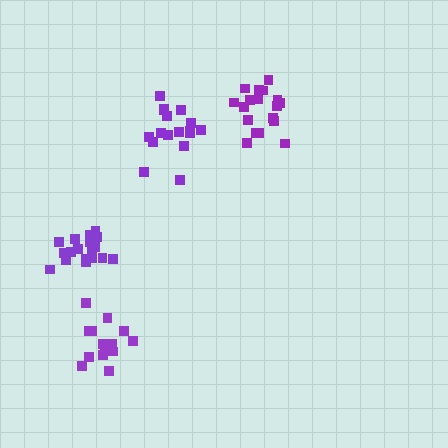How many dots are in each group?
Group 1: 14 dots, Group 2: 18 dots, Group 3: 18 dots, Group 4: 17 dots (67 total).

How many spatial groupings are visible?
There are 4 spatial groupings.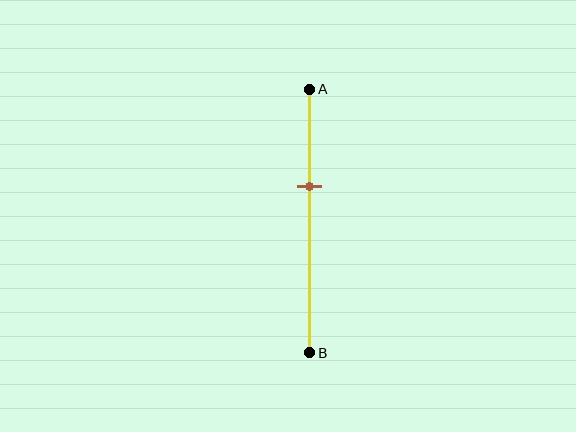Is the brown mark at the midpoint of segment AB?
No, the mark is at about 35% from A, not at the 50% midpoint.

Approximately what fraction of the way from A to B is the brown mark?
The brown mark is approximately 35% of the way from A to B.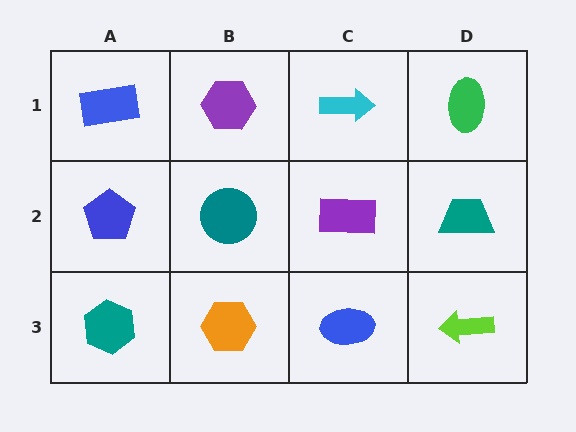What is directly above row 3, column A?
A blue pentagon.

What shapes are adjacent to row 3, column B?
A teal circle (row 2, column B), a teal hexagon (row 3, column A), a blue ellipse (row 3, column C).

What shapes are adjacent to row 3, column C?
A purple rectangle (row 2, column C), an orange hexagon (row 3, column B), a lime arrow (row 3, column D).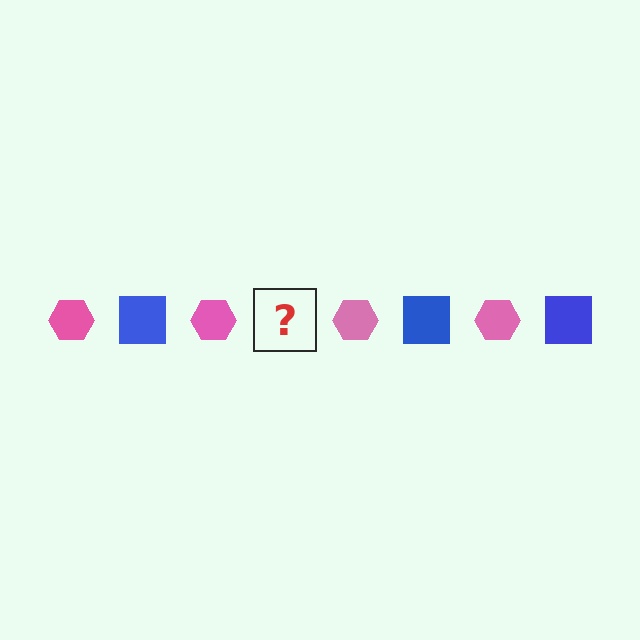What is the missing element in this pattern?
The missing element is a blue square.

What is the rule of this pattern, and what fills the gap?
The rule is that the pattern alternates between pink hexagon and blue square. The gap should be filled with a blue square.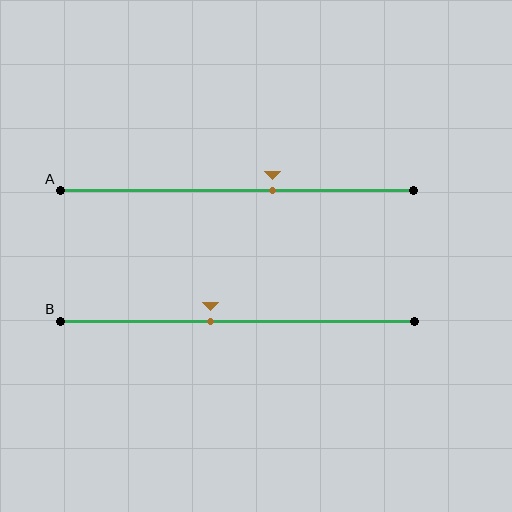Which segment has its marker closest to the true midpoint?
Segment B has its marker closest to the true midpoint.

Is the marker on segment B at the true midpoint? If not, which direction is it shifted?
No, the marker on segment B is shifted to the left by about 8% of the segment length.